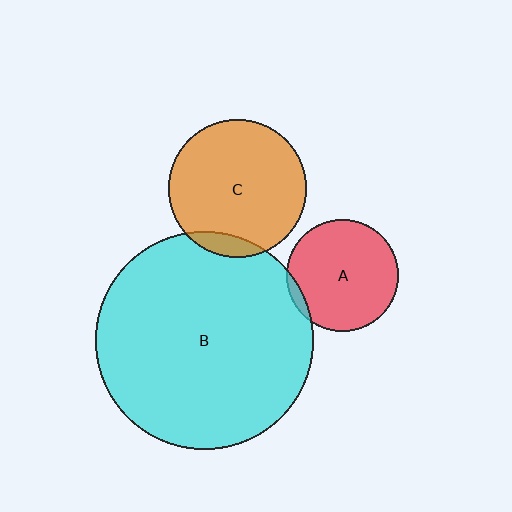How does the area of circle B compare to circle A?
Approximately 3.7 times.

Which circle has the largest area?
Circle B (cyan).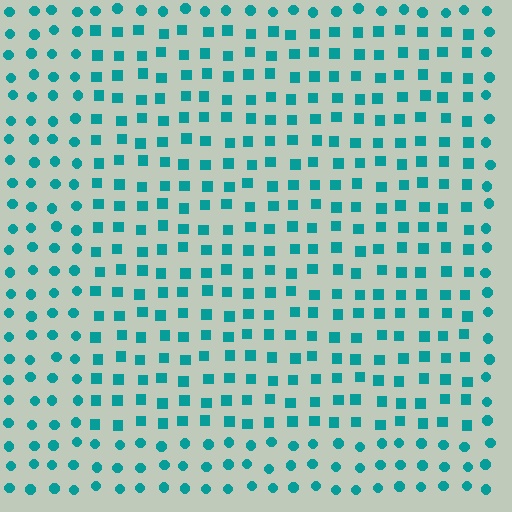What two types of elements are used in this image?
The image uses squares inside the rectangle region and circles outside it.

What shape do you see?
I see a rectangle.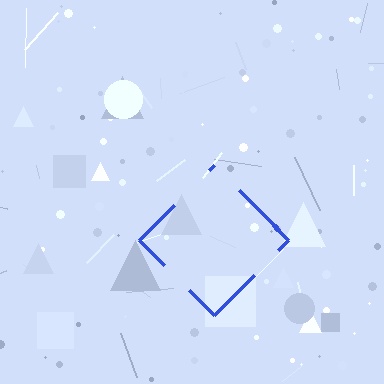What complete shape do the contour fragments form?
The contour fragments form a diamond.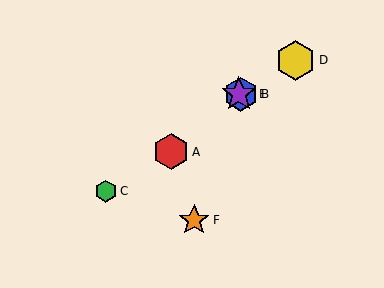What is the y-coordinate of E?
Object E is at y≈94.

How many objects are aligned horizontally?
2 objects (B, E) are aligned horizontally.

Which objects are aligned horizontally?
Objects B, E are aligned horizontally.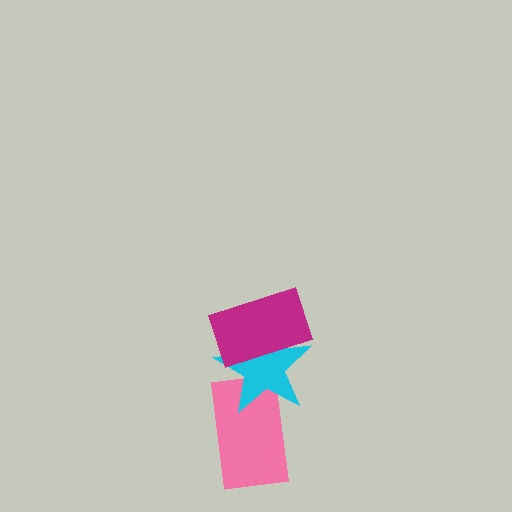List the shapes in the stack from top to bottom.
From top to bottom: the magenta rectangle, the cyan star, the pink rectangle.